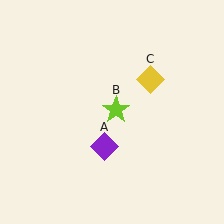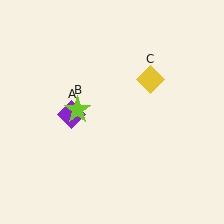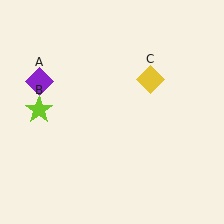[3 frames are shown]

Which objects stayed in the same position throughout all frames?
Yellow diamond (object C) remained stationary.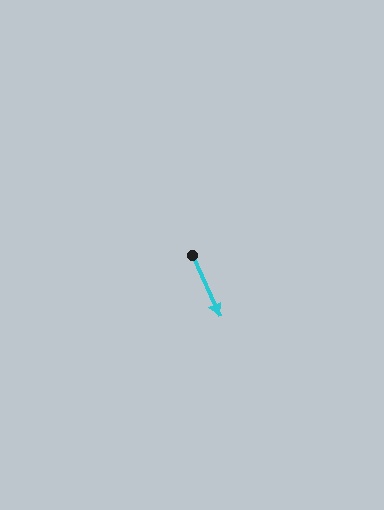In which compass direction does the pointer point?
Southeast.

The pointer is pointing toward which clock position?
Roughly 5 o'clock.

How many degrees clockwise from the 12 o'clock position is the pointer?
Approximately 156 degrees.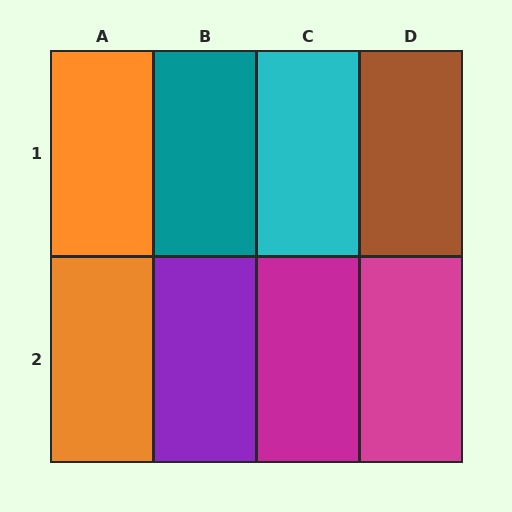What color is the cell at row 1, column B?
Teal.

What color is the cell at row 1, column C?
Cyan.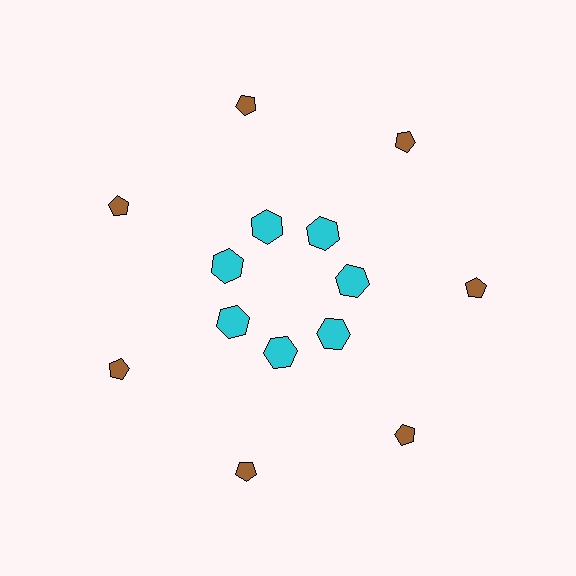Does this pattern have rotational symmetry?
Yes, this pattern has 7-fold rotational symmetry. It looks the same after rotating 51 degrees around the center.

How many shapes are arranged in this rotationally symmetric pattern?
There are 14 shapes, arranged in 7 groups of 2.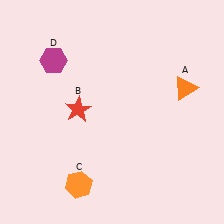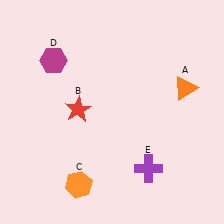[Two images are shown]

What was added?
A purple cross (E) was added in Image 2.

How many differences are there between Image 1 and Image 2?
There is 1 difference between the two images.